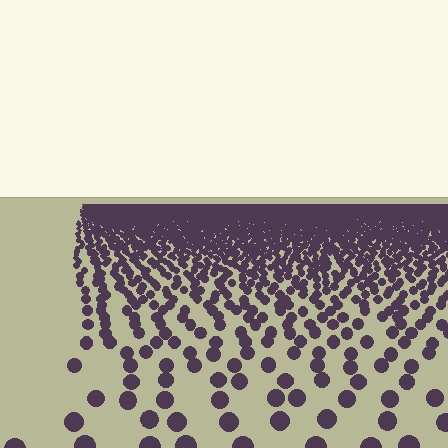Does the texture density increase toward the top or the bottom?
Density increases toward the top.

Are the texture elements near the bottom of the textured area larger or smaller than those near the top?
Larger. Near the bottom, elements are closer to the viewer and appear at a bigger on-screen size.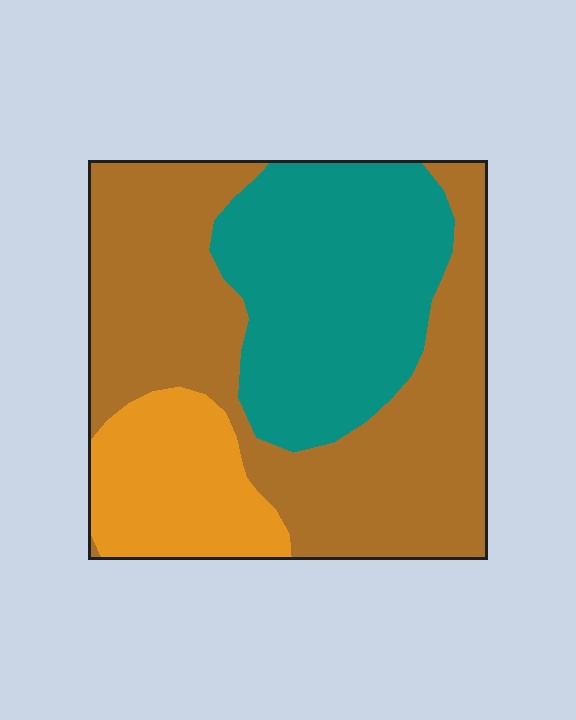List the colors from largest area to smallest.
From largest to smallest: brown, teal, orange.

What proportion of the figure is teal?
Teal takes up about one third (1/3) of the figure.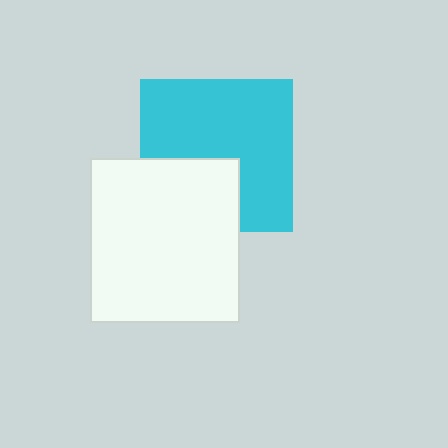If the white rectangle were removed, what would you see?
You would see the complete cyan square.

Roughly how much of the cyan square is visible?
Most of it is visible (roughly 68%).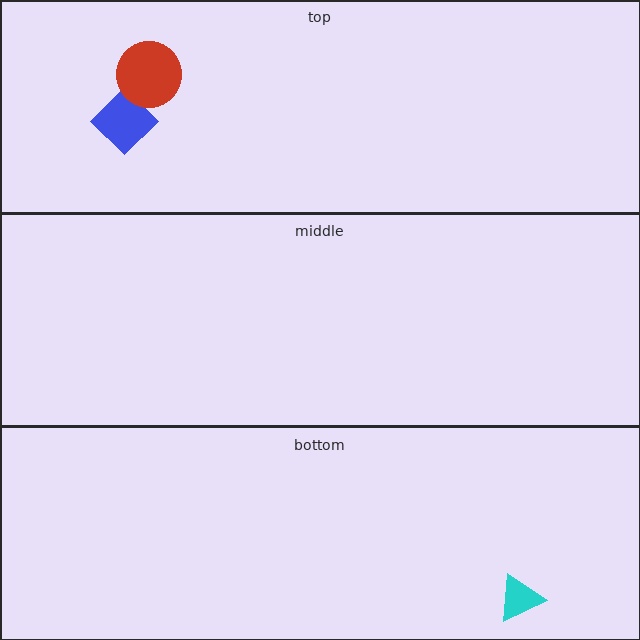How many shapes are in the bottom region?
1.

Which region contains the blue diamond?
The top region.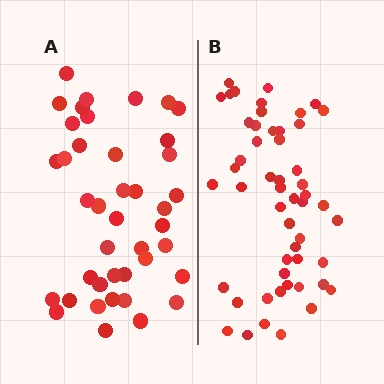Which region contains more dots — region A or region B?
Region B (the right region) has more dots.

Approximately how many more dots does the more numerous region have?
Region B has roughly 12 or so more dots than region A.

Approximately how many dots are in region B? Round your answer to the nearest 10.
About 50 dots. (The exact count is 52, which rounds to 50.)